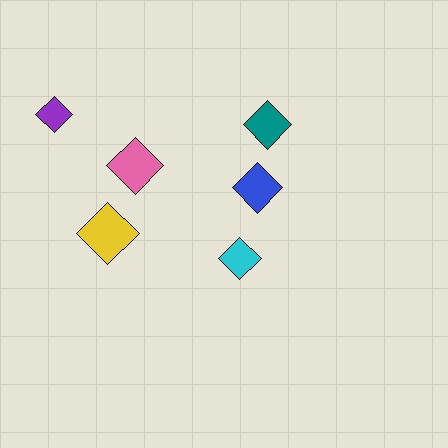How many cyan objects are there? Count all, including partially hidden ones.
There is 1 cyan object.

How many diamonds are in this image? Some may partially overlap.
There are 6 diamonds.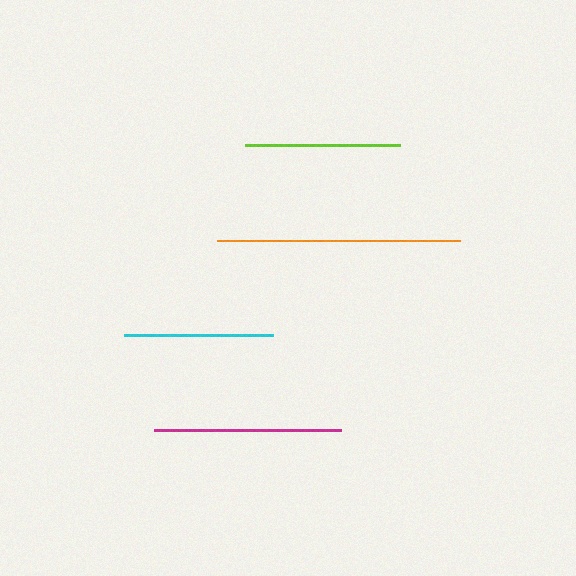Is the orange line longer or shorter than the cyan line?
The orange line is longer than the cyan line.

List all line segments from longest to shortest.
From longest to shortest: orange, magenta, lime, cyan.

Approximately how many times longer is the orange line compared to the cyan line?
The orange line is approximately 1.6 times the length of the cyan line.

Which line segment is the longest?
The orange line is the longest at approximately 243 pixels.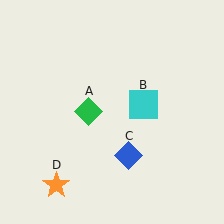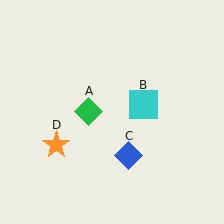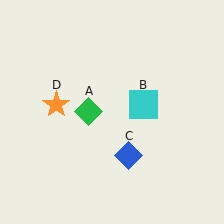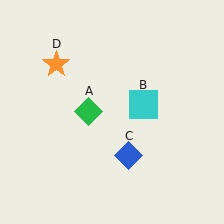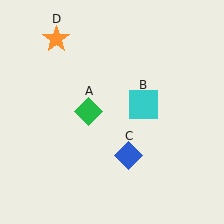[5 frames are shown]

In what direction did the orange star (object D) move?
The orange star (object D) moved up.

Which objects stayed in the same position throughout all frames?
Green diamond (object A) and cyan square (object B) and blue diamond (object C) remained stationary.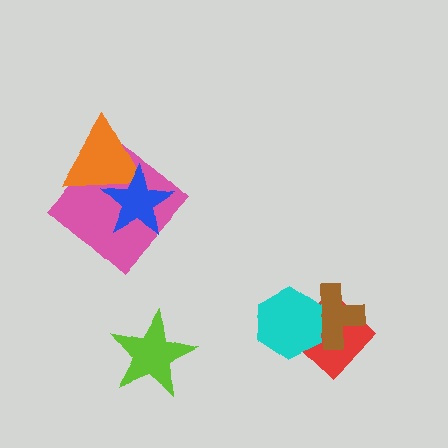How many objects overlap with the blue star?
2 objects overlap with the blue star.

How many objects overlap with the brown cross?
2 objects overlap with the brown cross.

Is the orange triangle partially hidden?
Yes, it is partially covered by another shape.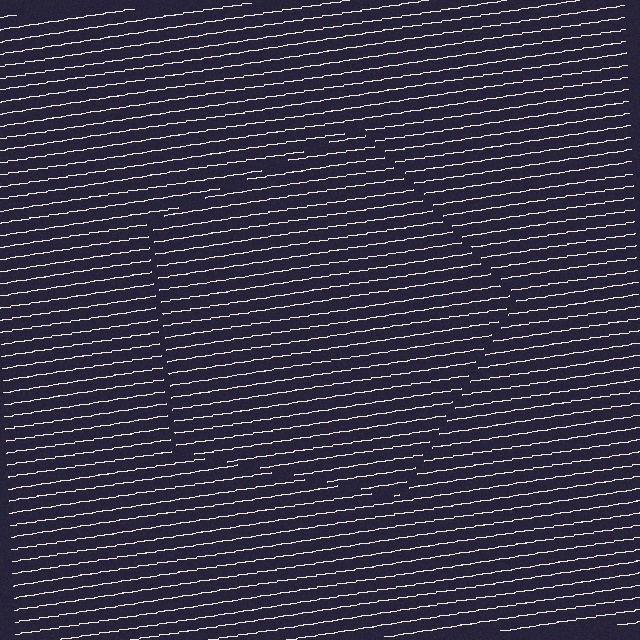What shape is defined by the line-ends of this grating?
An illusory pentagon. The interior of the shape contains the same grating, shifted by half a period — the contour is defined by the phase discontinuity where line-ends from the inner and outer gratings abut.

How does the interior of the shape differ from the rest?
The interior of the shape contains the same grating, shifted by half a period — the contour is defined by the phase discontinuity where line-ends from the inner and outer gratings abut.